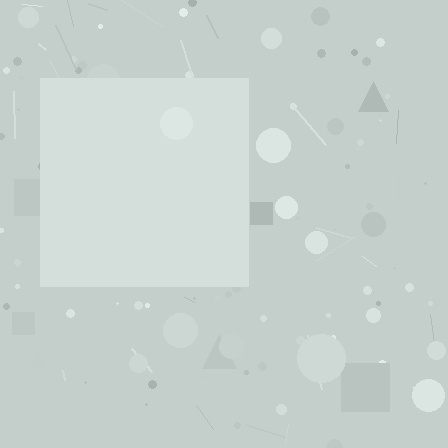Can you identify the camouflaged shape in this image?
The camouflaged shape is a square.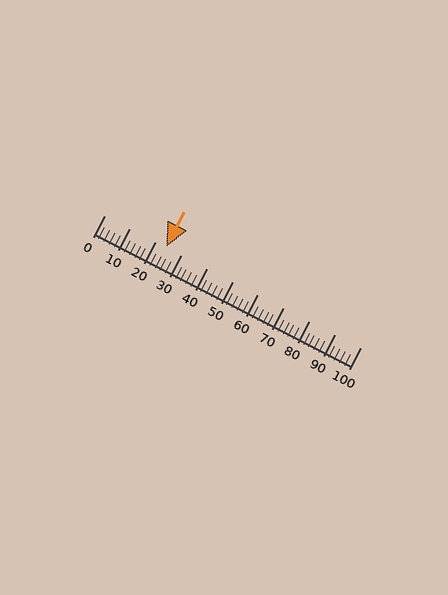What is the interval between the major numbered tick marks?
The major tick marks are spaced 10 units apart.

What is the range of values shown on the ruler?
The ruler shows values from 0 to 100.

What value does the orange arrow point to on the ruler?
The orange arrow points to approximately 24.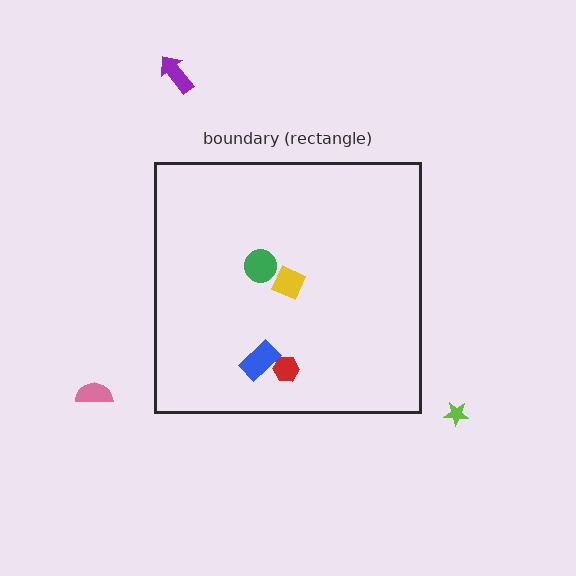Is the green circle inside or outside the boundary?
Inside.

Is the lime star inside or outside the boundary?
Outside.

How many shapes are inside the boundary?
4 inside, 3 outside.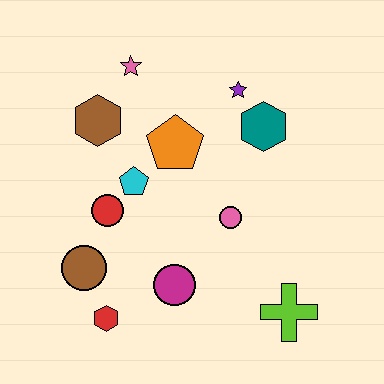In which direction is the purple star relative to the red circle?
The purple star is to the right of the red circle.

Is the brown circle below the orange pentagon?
Yes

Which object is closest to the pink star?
The brown hexagon is closest to the pink star.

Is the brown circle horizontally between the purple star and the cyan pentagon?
No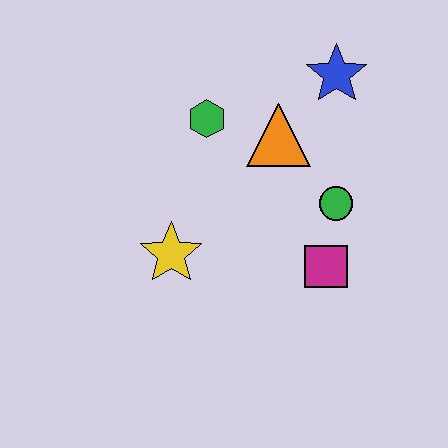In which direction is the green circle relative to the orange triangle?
The green circle is below the orange triangle.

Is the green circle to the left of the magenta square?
No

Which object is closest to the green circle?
The magenta square is closest to the green circle.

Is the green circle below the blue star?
Yes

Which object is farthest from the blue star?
The yellow star is farthest from the blue star.